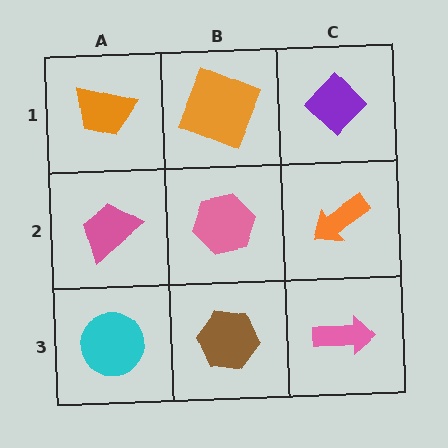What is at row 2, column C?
An orange arrow.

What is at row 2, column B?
A pink hexagon.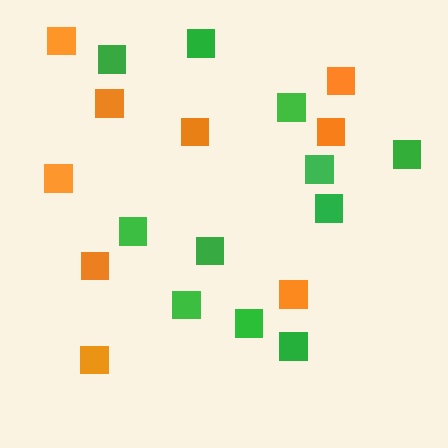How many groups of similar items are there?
There are 2 groups: one group of green squares (11) and one group of orange squares (9).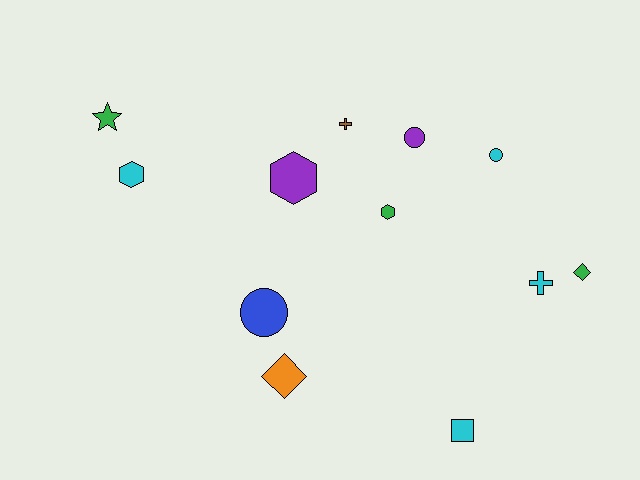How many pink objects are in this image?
There are no pink objects.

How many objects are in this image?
There are 12 objects.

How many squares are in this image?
There is 1 square.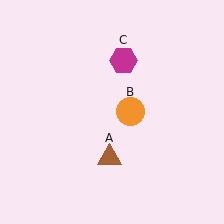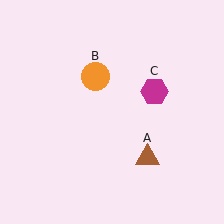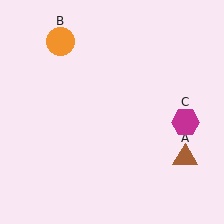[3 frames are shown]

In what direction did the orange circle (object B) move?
The orange circle (object B) moved up and to the left.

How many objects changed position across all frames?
3 objects changed position: brown triangle (object A), orange circle (object B), magenta hexagon (object C).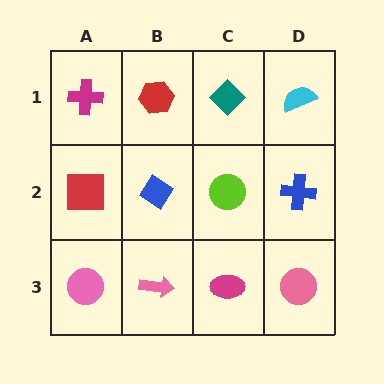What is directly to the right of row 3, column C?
A pink circle.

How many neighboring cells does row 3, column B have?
3.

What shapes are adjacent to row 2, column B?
A red hexagon (row 1, column B), a pink arrow (row 3, column B), a red square (row 2, column A), a lime circle (row 2, column C).